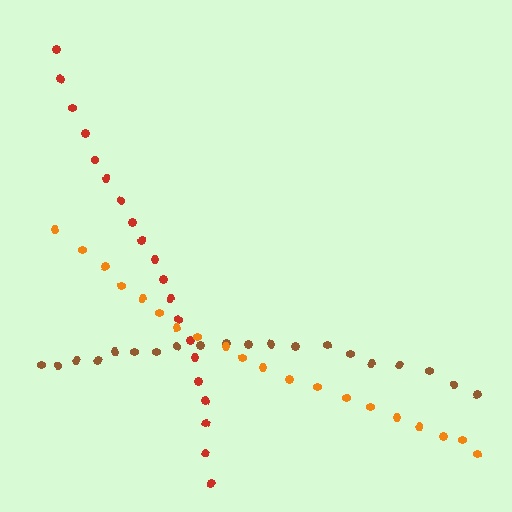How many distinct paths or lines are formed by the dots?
There are 3 distinct paths.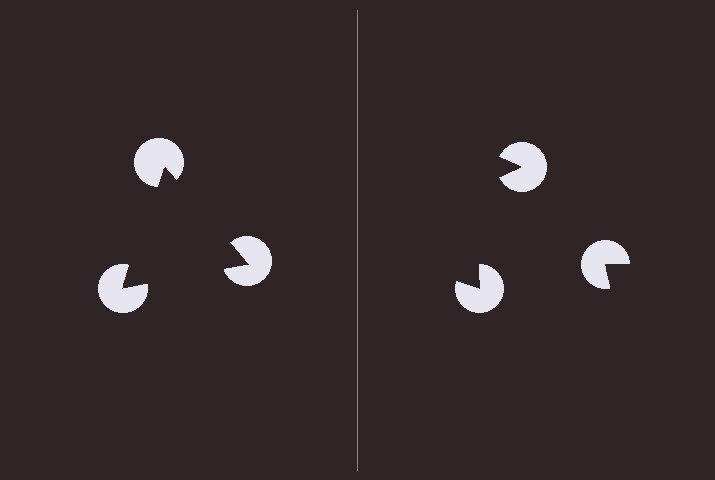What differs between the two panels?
The pac-man discs are positioned identically on both sides; only the wedge orientations differ. On the left they align to a triangle; on the right they are misaligned.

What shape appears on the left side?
An illusory triangle.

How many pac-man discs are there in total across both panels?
6 — 3 on each side.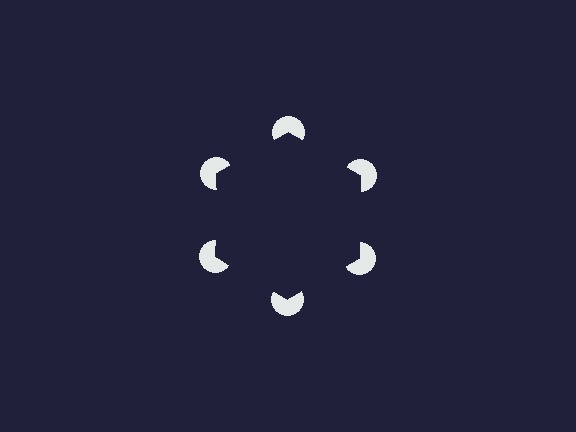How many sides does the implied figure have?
6 sides.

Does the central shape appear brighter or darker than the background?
It typically appears slightly darker than the background, even though no actual brightness change is drawn.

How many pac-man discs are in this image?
There are 6 — one at each vertex of the illusory hexagon.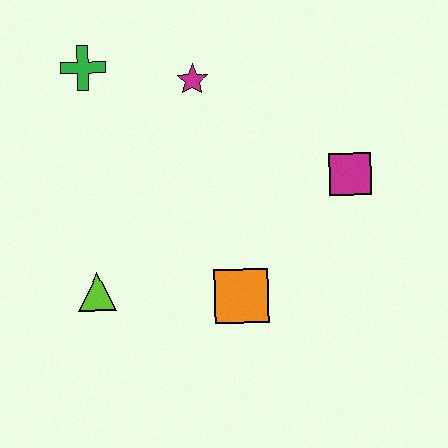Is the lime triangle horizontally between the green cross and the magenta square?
Yes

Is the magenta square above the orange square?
Yes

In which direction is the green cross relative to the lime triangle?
The green cross is above the lime triangle.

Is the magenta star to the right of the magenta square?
No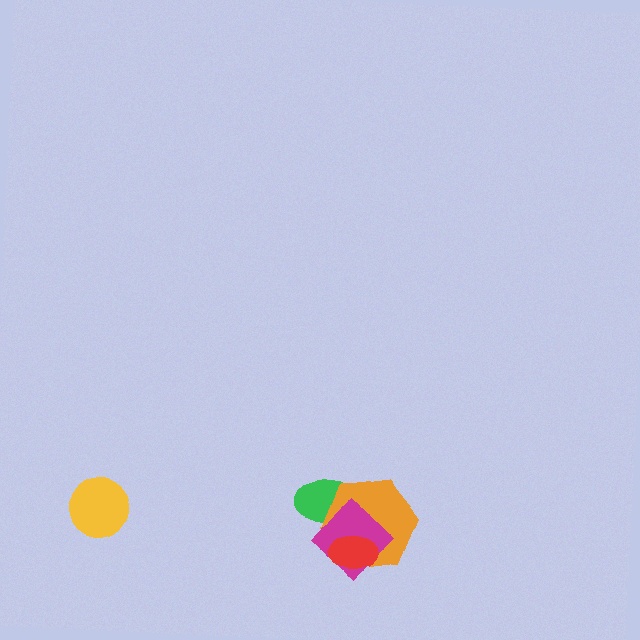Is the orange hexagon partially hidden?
Yes, it is partially covered by another shape.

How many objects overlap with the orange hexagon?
3 objects overlap with the orange hexagon.